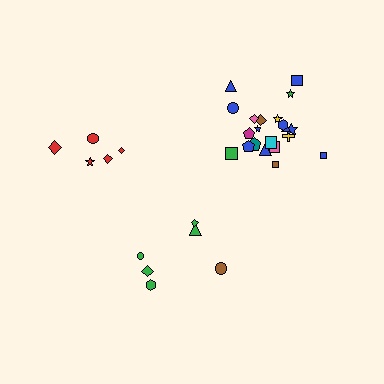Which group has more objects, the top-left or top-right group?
The top-right group.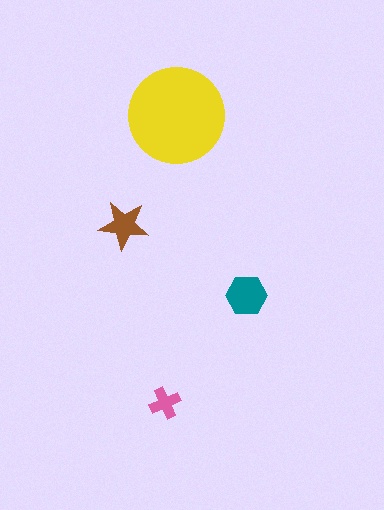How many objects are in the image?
There are 4 objects in the image.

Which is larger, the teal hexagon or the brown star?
The teal hexagon.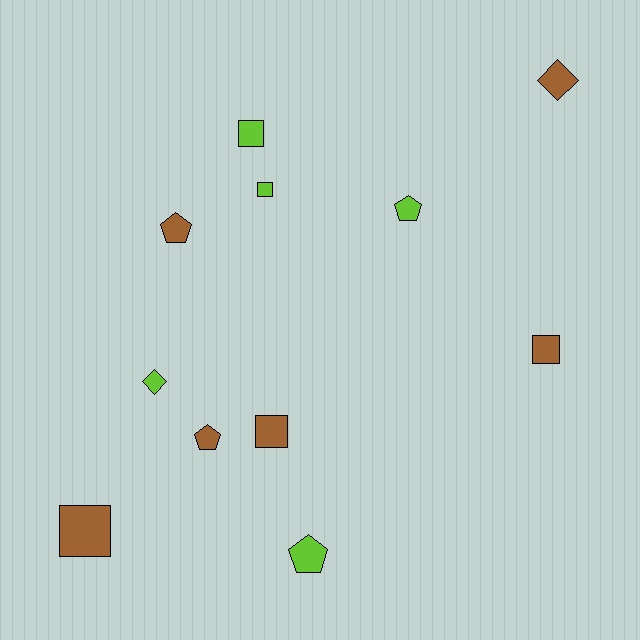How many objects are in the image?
There are 11 objects.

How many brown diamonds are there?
There is 1 brown diamond.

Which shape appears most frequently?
Square, with 5 objects.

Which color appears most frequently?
Brown, with 6 objects.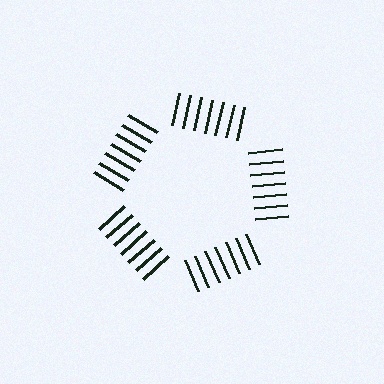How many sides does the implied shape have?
5 sides — the line-ends trace a pentagon.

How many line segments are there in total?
35 — 7 along each of the 5 edges.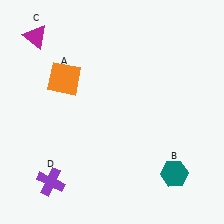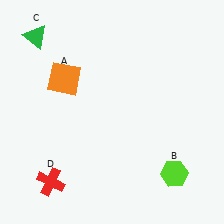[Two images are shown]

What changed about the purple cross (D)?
In Image 1, D is purple. In Image 2, it changed to red.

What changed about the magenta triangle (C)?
In Image 1, C is magenta. In Image 2, it changed to green.